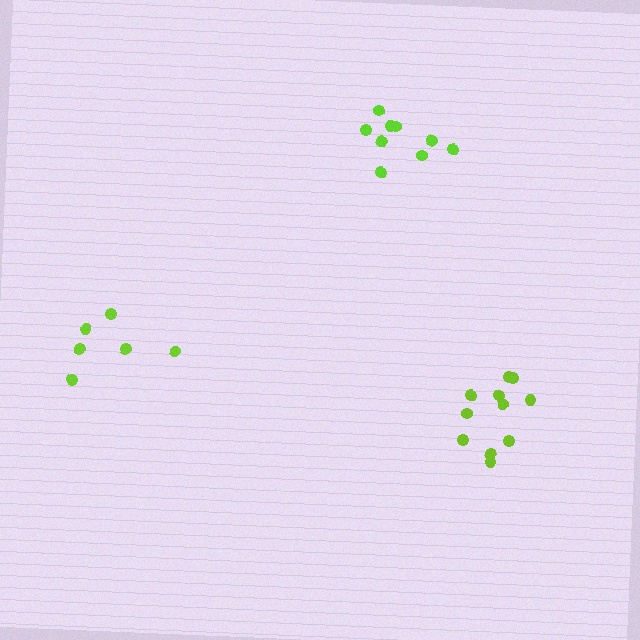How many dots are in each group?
Group 1: 6 dots, Group 2: 9 dots, Group 3: 11 dots (26 total).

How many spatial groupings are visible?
There are 3 spatial groupings.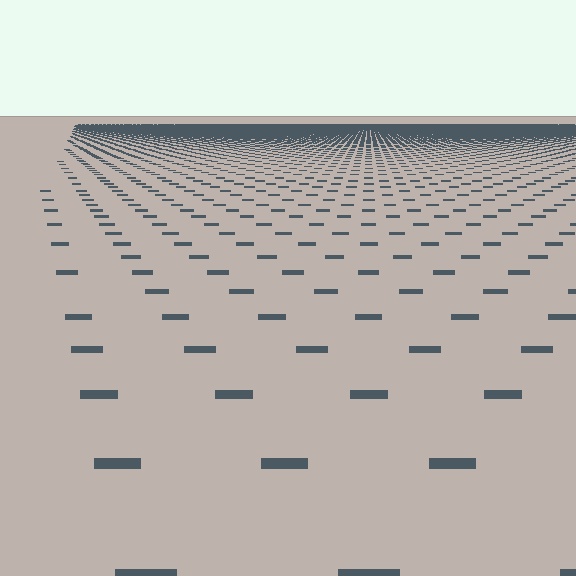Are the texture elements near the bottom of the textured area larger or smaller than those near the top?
Larger. Near the bottom, elements are closer to the viewer and appear at a bigger on-screen size.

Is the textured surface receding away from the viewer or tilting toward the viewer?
The surface is receding away from the viewer. Texture elements get smaller and denser toward the top.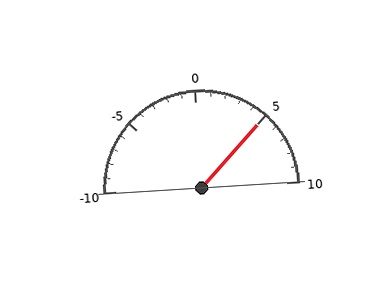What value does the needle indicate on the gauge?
The needle indicates approximately 5.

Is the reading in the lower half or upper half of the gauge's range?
The reading is in the upper half of the range (-10 to 10).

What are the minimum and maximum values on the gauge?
The gauge ranges from -10 to 10.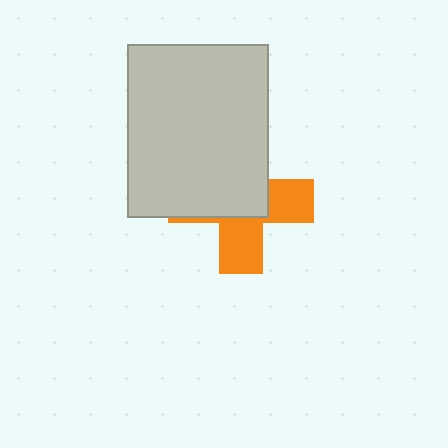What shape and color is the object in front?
The object in front is a light gray rectangle.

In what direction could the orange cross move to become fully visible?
The orange cross could move toward the lower-right. That would shift it out from behind the light gray rectangle entirely.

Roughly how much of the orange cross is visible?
A small part of it is visible (roughly 44%).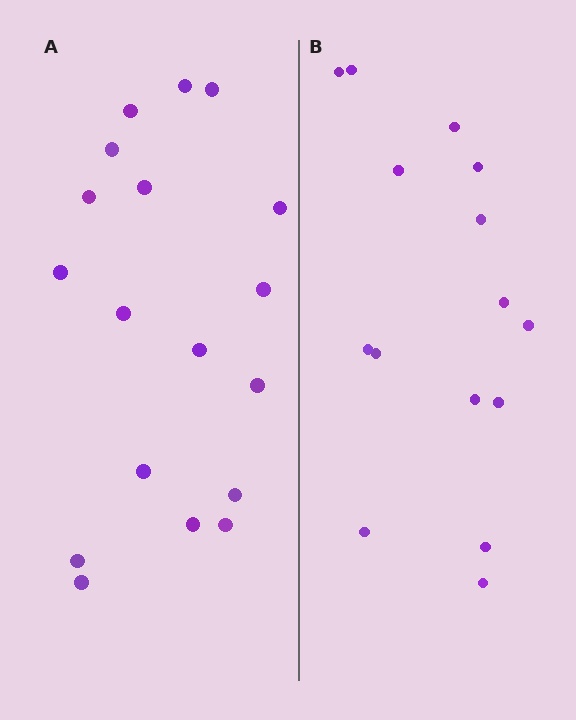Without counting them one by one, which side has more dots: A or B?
Region A (the left region) has more dots.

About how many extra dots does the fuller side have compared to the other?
Region A has just a few more — roughly 2 or 3 more dots than region B.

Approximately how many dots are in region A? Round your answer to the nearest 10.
About 20 dots. (The exact count is 18, which rounds to 20.)